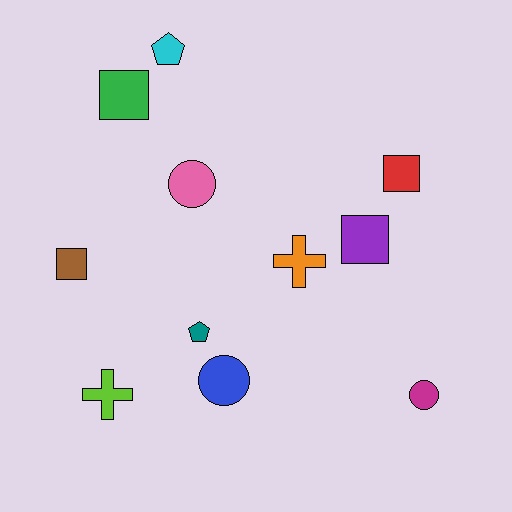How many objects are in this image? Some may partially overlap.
There are 11 objects.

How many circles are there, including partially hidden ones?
There are 3 circles.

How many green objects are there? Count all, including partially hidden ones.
There is 1 green object.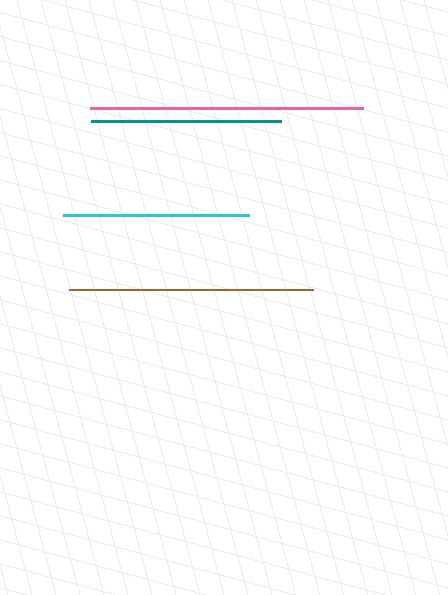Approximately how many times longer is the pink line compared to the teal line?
The pink line is approximately 1.4 times the length of the teal line.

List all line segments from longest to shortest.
From longest to shortest: pink, brown, teal, cyan.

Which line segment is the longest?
The pink line is the longest at approximately 273 pixels.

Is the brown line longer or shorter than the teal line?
The brown line is longer than the teal line.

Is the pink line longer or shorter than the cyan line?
The pink line is longer than the cyan line.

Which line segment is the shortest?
The cyan line is the shortest at approximately 186 pixels.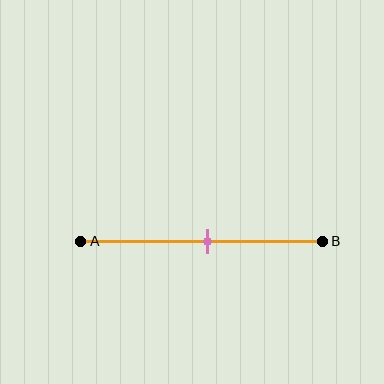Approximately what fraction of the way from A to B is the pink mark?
The pink mark is approximately 55% of the way from A to B.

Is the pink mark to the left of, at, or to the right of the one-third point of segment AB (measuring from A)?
The pink mark is to the right of the one-third point of segment AB.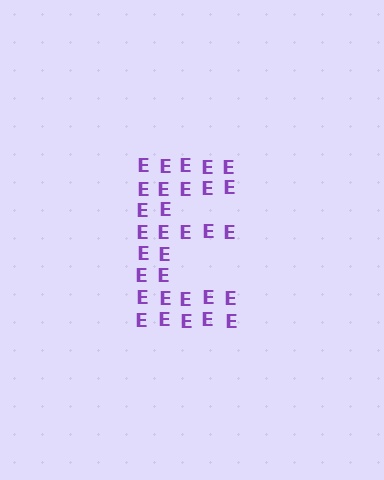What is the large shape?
The large shape is the letter E.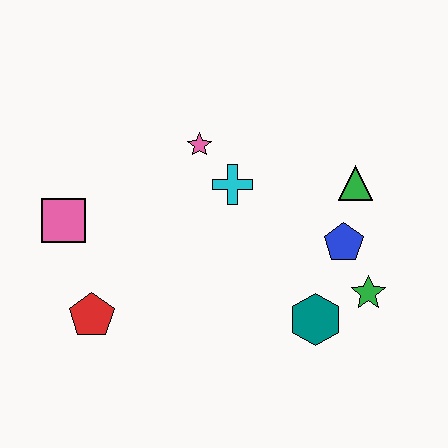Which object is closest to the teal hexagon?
The green star is closest to the teal hexagon.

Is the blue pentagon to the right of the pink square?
Yes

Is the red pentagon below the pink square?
Yes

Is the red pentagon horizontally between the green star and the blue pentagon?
No